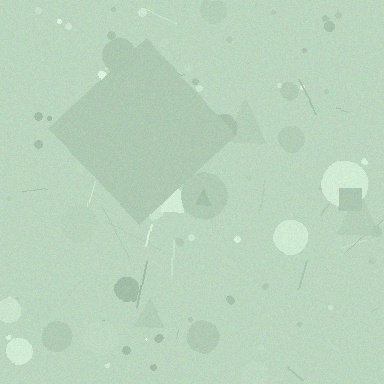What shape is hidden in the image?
A diamond is hidden in the image.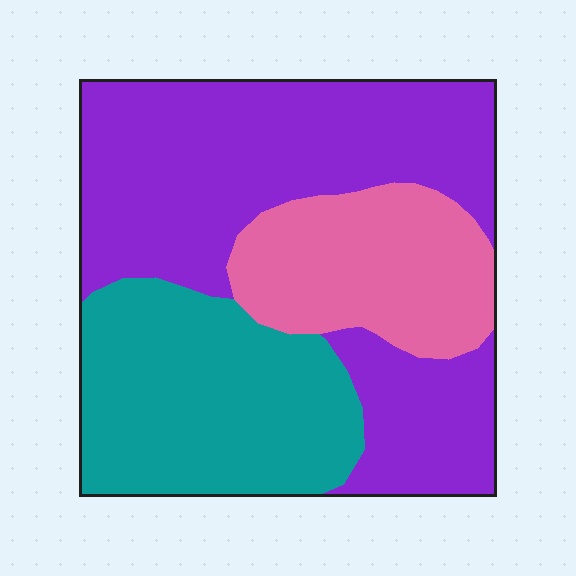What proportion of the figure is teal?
Teal takes up between a quarter and a half of the figure.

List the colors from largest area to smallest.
From largest to smallest: purple, teal, pink.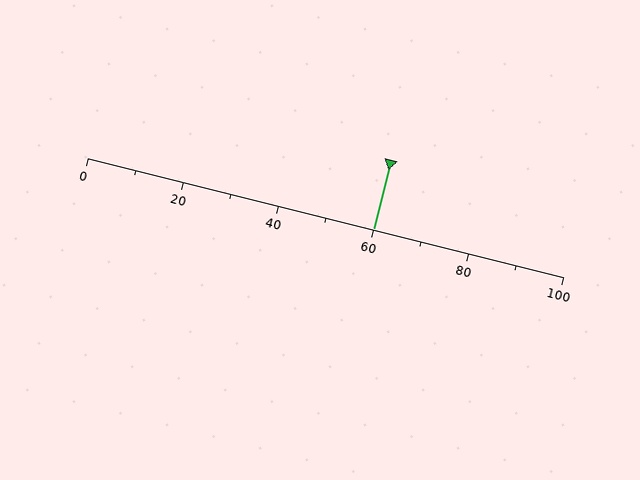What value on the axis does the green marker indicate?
The marker indicates approximately 60.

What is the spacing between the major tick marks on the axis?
The major ticks are spaced 20 apart.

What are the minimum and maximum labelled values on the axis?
The axis runs from 0 to 100.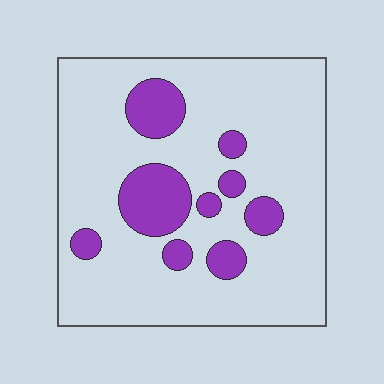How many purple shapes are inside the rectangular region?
9.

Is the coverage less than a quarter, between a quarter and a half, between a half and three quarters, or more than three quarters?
Less than a quarter.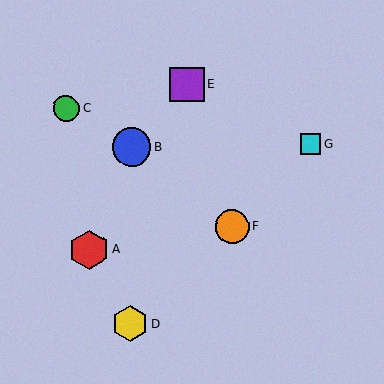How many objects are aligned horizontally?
2 objects (B, G) are aligned horizontally.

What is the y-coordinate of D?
Object D is at y≈324.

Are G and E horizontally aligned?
No, G is at y≈144 and E is at y≈84.